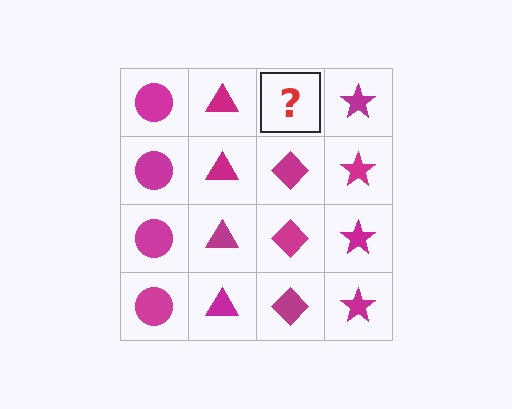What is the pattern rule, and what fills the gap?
The rule is that each column has a consistent shape. The gap should be filled with a magenta diamond.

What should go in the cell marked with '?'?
The missing cell should contain a magenta diamond.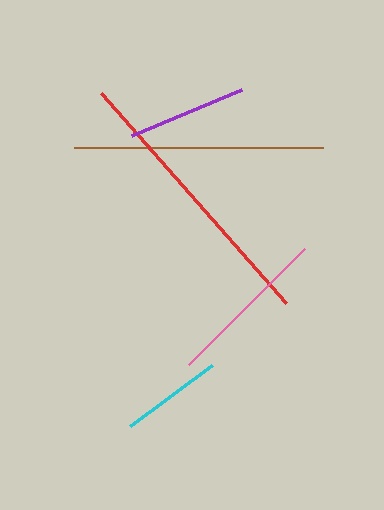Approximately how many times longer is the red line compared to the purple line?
The red line is approximately 2.3 times the length of the purple line.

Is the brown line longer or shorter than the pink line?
The brown line is longer than the pink line.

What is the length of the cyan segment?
The cyan segment is approximately 101 pixels long.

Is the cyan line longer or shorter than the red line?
The red line is longer than the cyan line.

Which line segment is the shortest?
The cyan line is the shortest at approximately 101 pixels.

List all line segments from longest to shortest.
From longest to shortest: red, brown, pink, purple, cyan.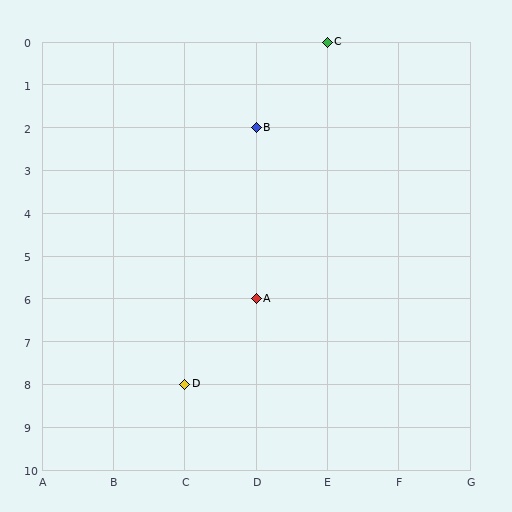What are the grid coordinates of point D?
Point D is at grid coordinates (C, 8).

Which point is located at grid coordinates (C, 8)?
Point D is at (C, 8).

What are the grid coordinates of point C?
Point C is at grid coordinates (E, 0).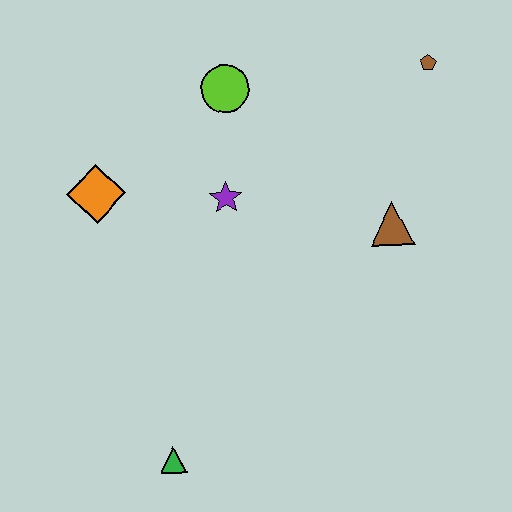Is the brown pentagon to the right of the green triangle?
Yes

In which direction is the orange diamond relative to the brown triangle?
The orange diamond is to the left of the brown triangle.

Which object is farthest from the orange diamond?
The brown pentagon is farthest from the orange diamond.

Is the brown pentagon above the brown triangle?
Yes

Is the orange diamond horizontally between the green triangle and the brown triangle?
No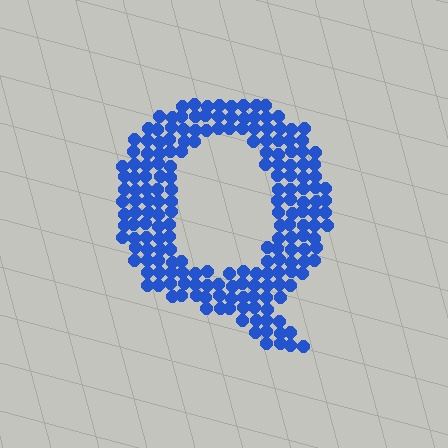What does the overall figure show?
The overall figure shows the letter Q.